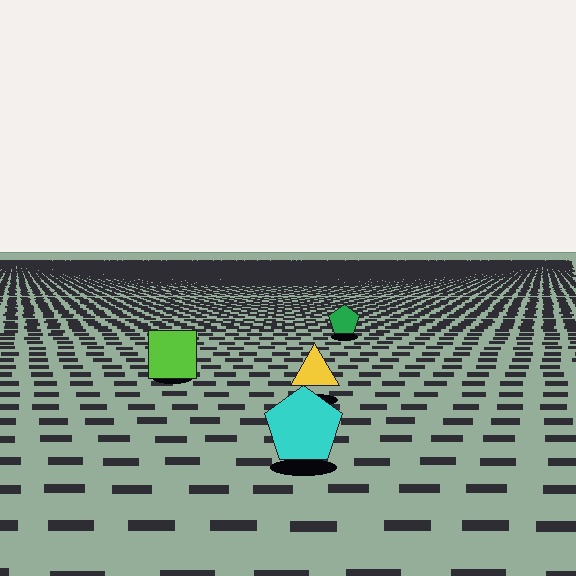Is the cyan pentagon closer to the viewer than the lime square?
Yes. The cyan pentagon is closer — you can tell from the texture gradient: the ground texture is coarser near it.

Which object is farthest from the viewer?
The green pentagon is farthest from the viewer. It appears smaller and the ground texture around it is denser.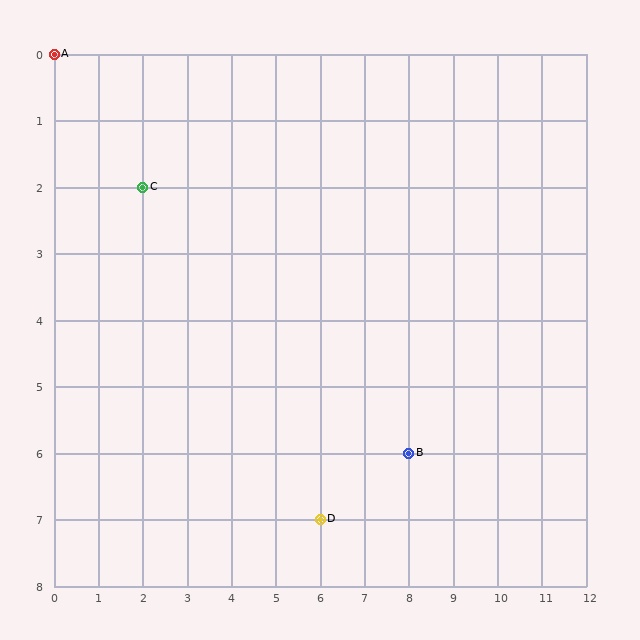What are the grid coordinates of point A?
Point A is at grid coordinates (0, 0).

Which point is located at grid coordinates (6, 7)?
Point D is at (6, 7).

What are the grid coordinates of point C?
Point C is at grid coordinates (2, 2).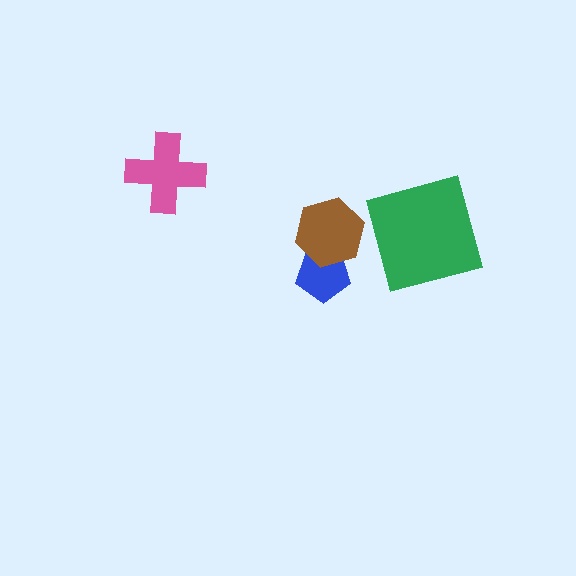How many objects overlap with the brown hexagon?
1 object overlaps with the brown hexagon.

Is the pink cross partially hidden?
No, no other shape covers it.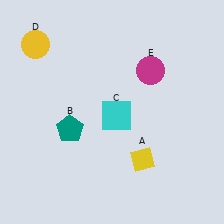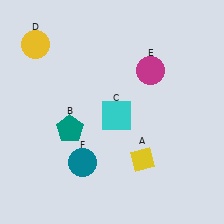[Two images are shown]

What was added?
A teal circle (F) was added in Image 2.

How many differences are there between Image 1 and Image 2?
There is 1 difference between the two images.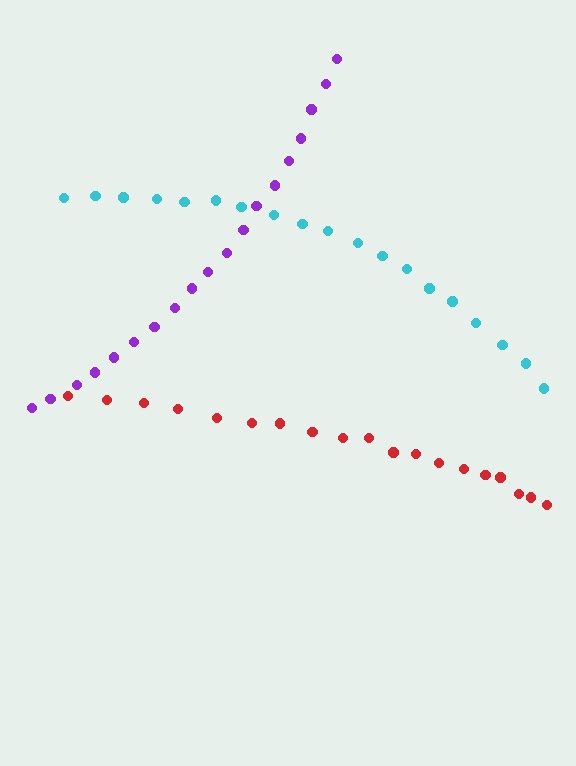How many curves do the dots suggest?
There are 3 distinct paths.